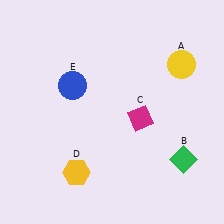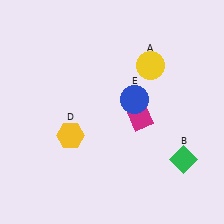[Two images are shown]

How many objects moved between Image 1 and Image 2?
3 objects moved between the two images.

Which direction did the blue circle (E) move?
The blue circle (E) moved right.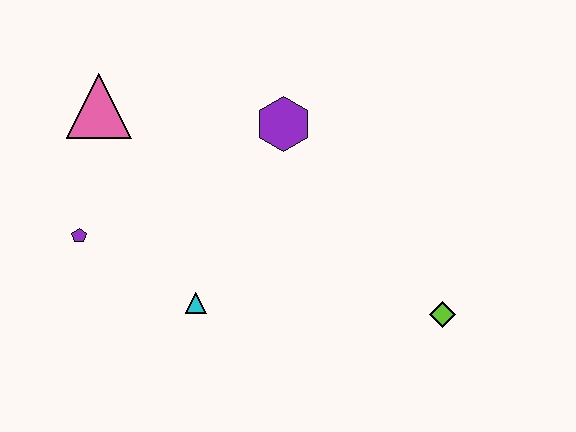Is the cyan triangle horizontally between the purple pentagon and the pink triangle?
No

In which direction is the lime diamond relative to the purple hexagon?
The lime diamond is below the purple hexagon.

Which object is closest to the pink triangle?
The purple pentagon is closest to the pink triangle.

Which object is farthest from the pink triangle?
The lime diamond is farthest from the pink triangle.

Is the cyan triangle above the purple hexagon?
No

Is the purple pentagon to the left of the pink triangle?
Yes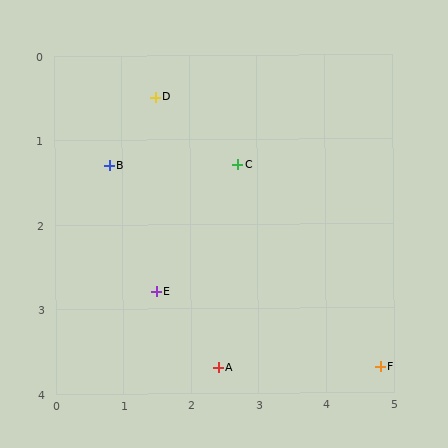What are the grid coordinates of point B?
Point B is at approximately (0.8, 1.3).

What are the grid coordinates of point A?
Point A is at approximately (2.4, 3.7).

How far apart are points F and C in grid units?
Points F and C are about 3.2 grid units apart.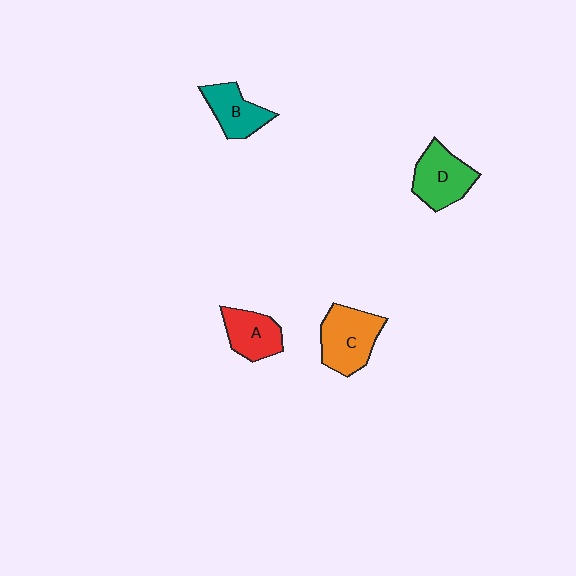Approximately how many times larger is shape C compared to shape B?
Approximately 1.4 times.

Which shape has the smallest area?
Shape A (red).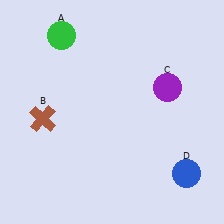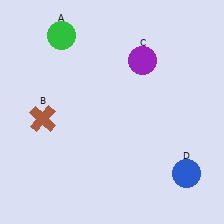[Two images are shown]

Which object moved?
The purple circle (C) moved up.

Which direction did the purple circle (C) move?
The purple circle (C) moved up.